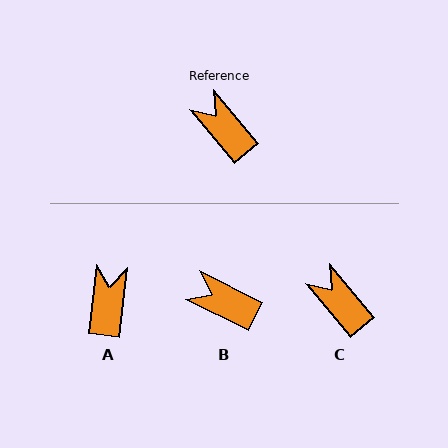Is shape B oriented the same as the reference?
No, it is off by about 24 degrees.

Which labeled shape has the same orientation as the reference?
C.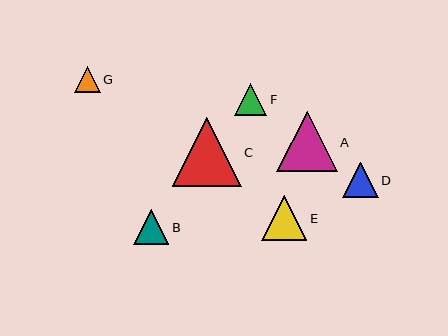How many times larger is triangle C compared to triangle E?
Triangle C is approximately 1.5 times the size of triangle E.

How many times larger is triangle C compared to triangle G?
Triangle C is approximately 2.7 times the size of triangle G.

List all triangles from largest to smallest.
From largest to smallest: C, A, E, D, B, F, G.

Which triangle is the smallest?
Triangle G is the smallest with a size of approximately 26 pixels.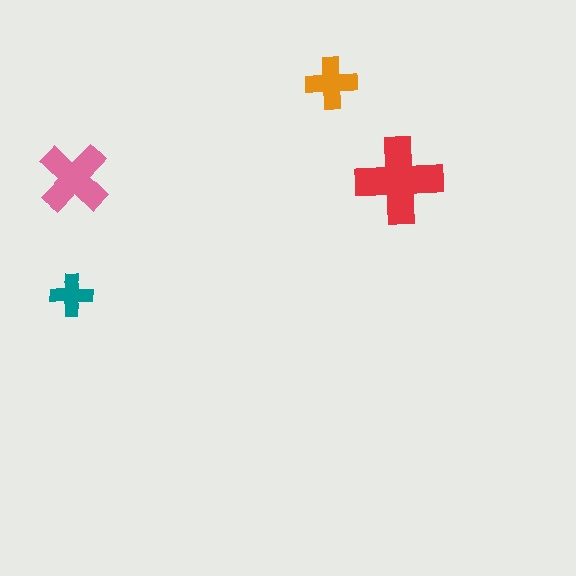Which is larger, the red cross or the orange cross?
The red one.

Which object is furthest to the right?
The red cross is rightmost.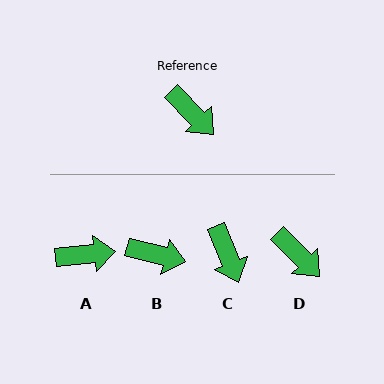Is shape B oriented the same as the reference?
No, it is off by about 32 degrees.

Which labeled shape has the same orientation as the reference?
D.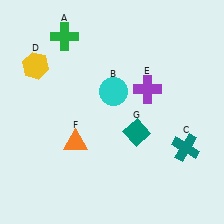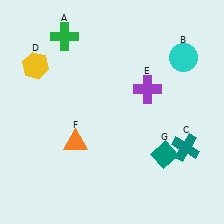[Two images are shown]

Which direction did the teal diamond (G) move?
The teal diamond (G) moved right.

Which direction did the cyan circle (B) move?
The cyan circle (B) moved right.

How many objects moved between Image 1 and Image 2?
2 objects moved between the two images.